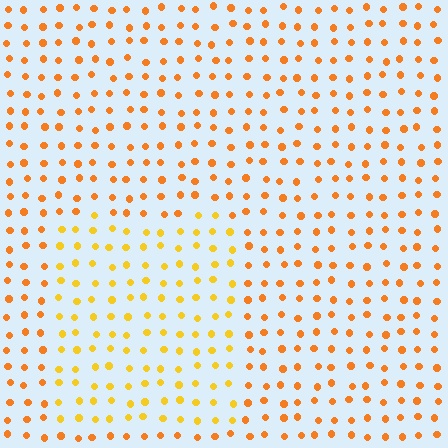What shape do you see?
I see a rectangle.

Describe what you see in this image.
The image is filled with small orange elements in a uniform arrangement. A rectangle-shaped region is visible where the elements are tinted to a slightly different hue, forming a subtle color boundary.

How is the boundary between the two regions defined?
The boundary is defined purely by a slight shift in hue (about 22 degrees). Spacing, size, and orientation are identical on both sides.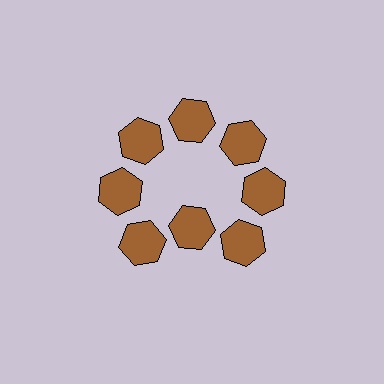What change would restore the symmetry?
The symmetry would be restored by moving it outward, back onto the ring so that all 8 hexagons sit at equal angles and equal distance from the center.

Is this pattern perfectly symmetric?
No. The 8 brown hexagons are arranged in a ring, but one element near the 6 o'clock position is pulled inward toward the center, breaking the 8-fold rotational symmetry.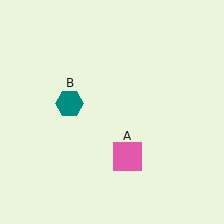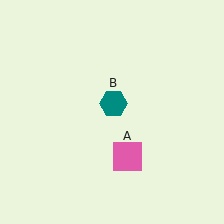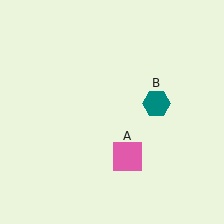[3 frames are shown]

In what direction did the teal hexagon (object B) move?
The teal hexagon (object B) moved right.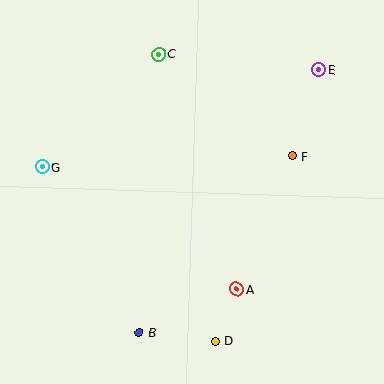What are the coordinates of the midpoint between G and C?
The midpoint between G and C is at (100, 111).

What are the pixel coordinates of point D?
Point D is at (216, 341).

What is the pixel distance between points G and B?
The distance between G and B is 192 pixels.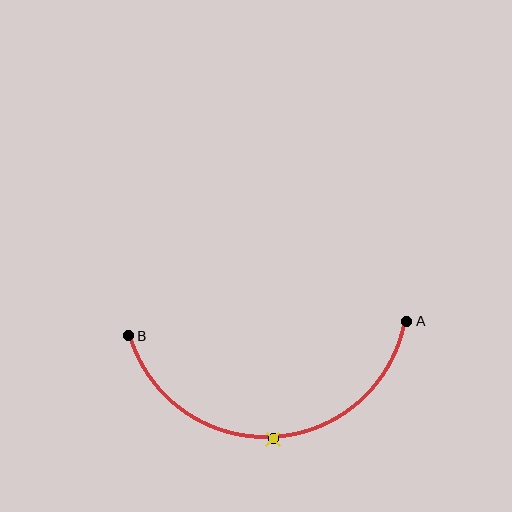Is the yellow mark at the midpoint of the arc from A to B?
Yes. The yellow mark lies on the arc at equal arc-length from both A and B — it is the arc midpoint.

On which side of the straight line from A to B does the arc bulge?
The arc bulges below the straight line connecting A and B.